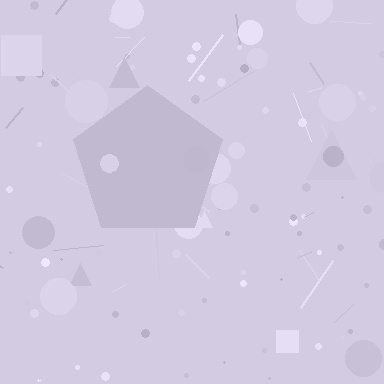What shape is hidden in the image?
A pentagon is hidden in the image.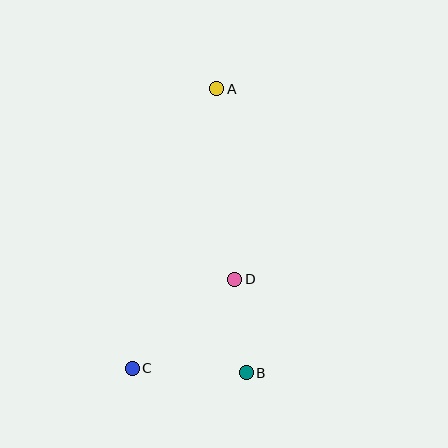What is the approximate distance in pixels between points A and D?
The distance between A and D is approximately 191 pixels.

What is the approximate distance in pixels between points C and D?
The distance between C and D is approximately 136 pixels.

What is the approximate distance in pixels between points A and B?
The distance between A and B is approximately 285 pixels.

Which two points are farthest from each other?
Points A and C are farthest from each other.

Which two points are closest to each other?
Points B and D are closest to each other.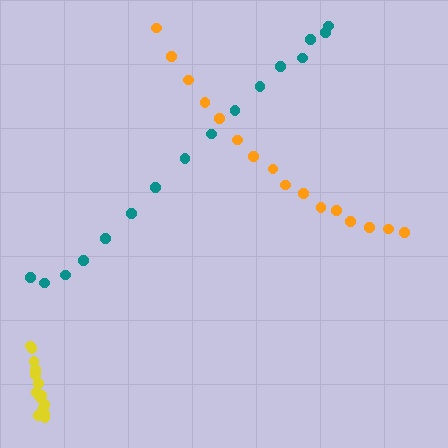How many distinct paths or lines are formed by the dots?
There are 3 distinct paths.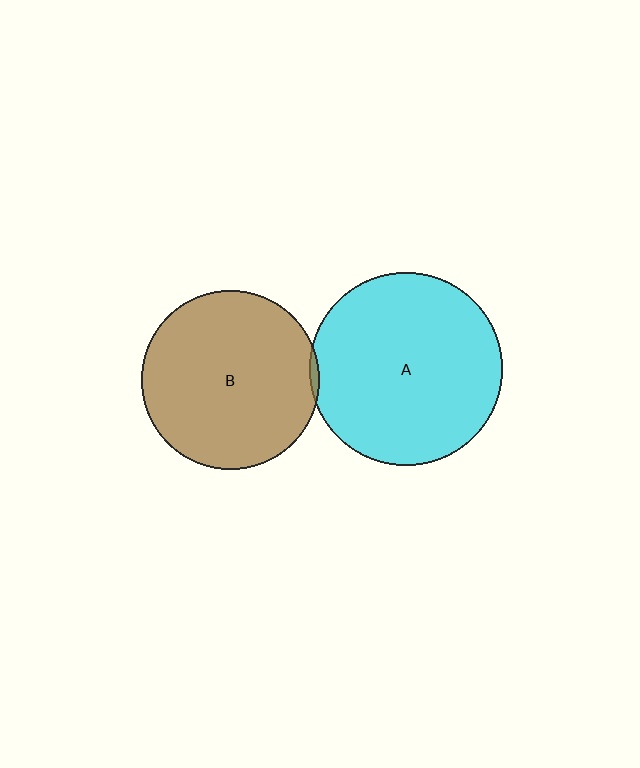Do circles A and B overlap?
Yes.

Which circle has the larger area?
Circle A (cyan).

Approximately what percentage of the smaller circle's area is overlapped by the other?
Approximately 5%.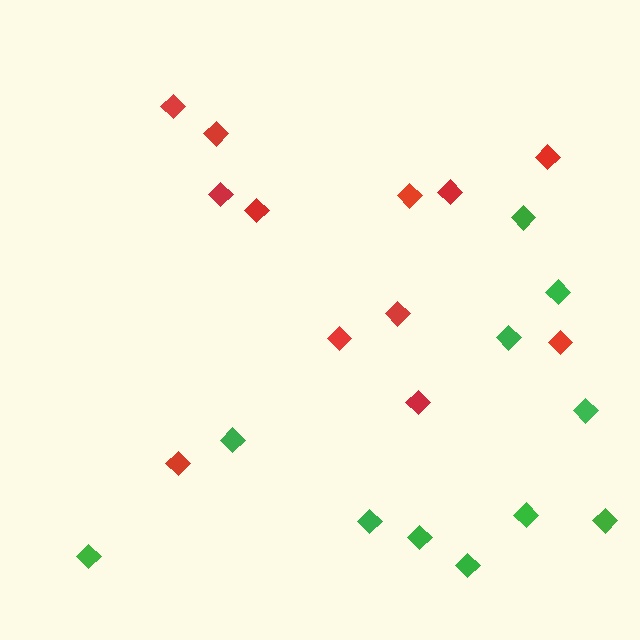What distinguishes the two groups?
There are 2 groups: one group of red diamonds (12) and one group of green diamonds (11).